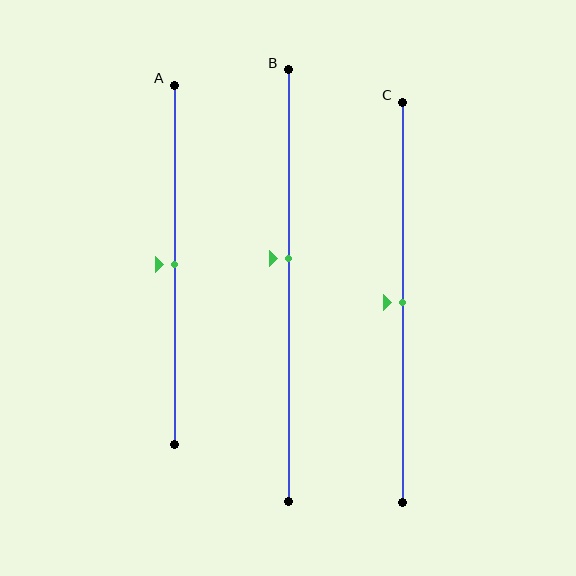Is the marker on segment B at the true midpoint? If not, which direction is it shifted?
No, the marker on segment B is shifted upward by about 6% of the segment length.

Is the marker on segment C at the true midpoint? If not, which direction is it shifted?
Yes, the marker on segment C is at the true midpoint.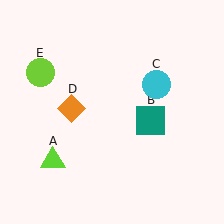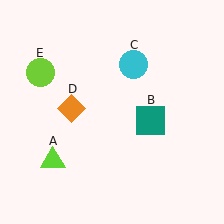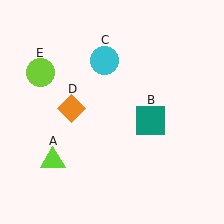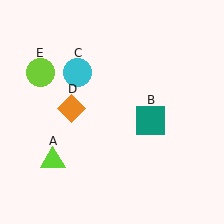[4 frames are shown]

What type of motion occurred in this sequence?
The cyan circle (object C) rotated counterclockwise around the center of the scene.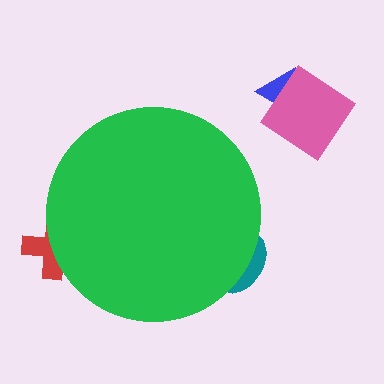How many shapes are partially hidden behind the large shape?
2 shapes are partially hidden.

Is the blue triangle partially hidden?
No, the blue triangle is fully visible.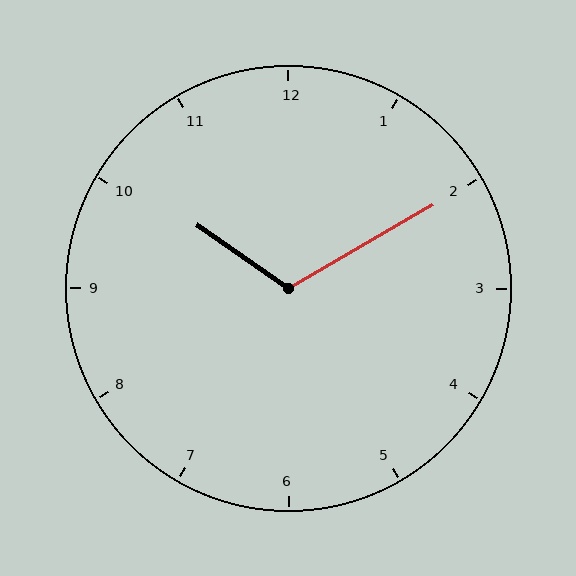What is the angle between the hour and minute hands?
Approximately 115 degrees.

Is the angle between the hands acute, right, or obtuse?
It is obtuse.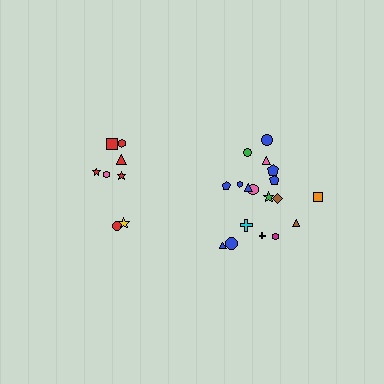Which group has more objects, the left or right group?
The right group.